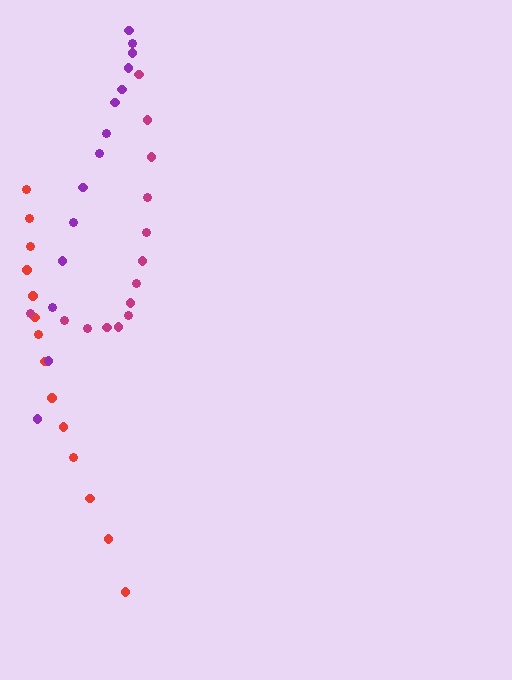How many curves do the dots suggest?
There are 3 distinct paths.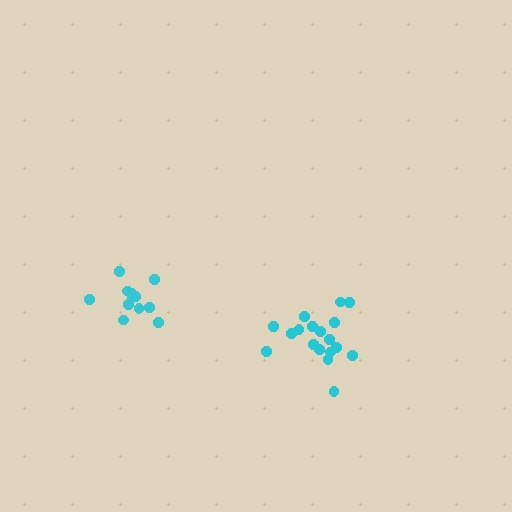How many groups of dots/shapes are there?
There are 2 groups.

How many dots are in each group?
Group 1: 18 dots, Group 2: 12 dots (30 total).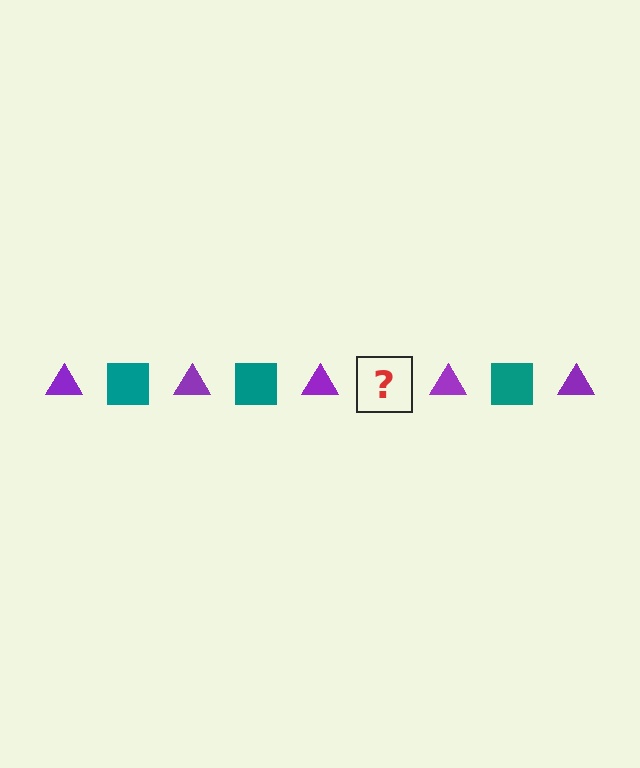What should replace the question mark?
The question mark should be replaced with a teal square.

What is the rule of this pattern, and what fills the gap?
The rule is that the pattern alternates between purple triangle and teal square. The gap should be filled with a teal square.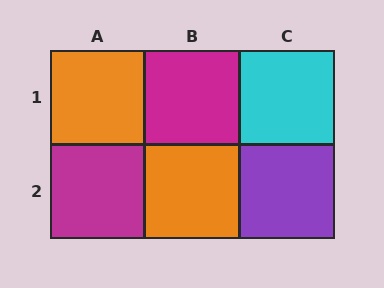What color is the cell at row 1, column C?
Cyan.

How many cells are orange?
2 cells are orange.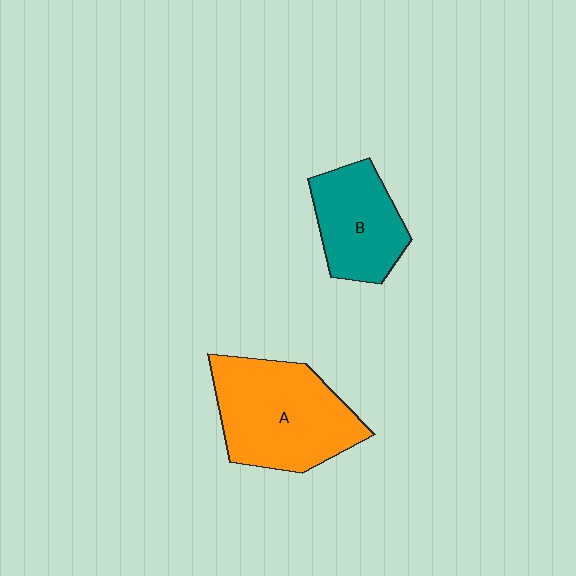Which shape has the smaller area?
Shape B (teal).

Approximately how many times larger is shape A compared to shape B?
Approximately 1.5 times.